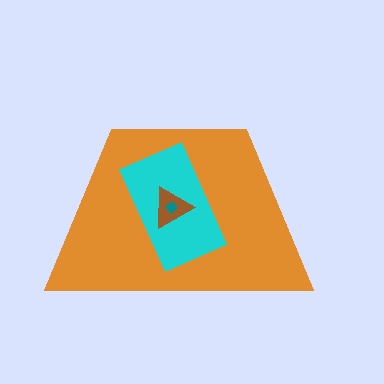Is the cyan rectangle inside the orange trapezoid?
Yes.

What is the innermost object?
The teal diamond.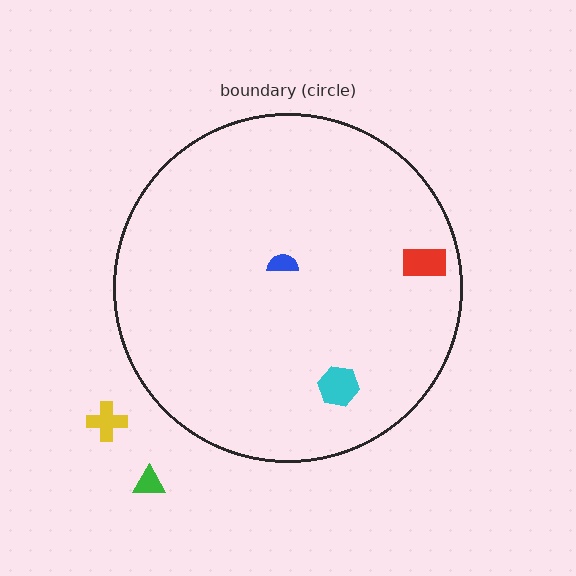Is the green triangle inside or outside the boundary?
Outside.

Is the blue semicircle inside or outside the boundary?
Inside.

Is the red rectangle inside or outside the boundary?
Inside.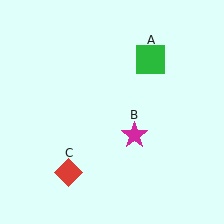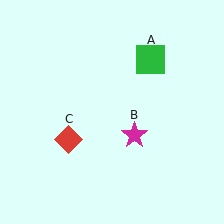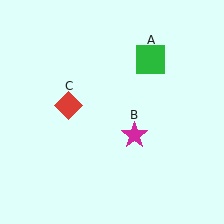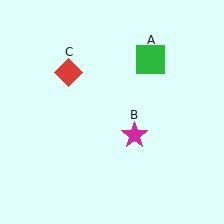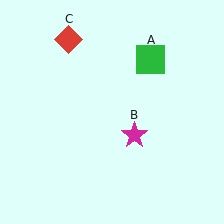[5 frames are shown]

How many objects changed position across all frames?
1 object changed position: red diamond (object C).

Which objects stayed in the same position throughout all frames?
Green square (object A) and magenta star (object B) remained stationary.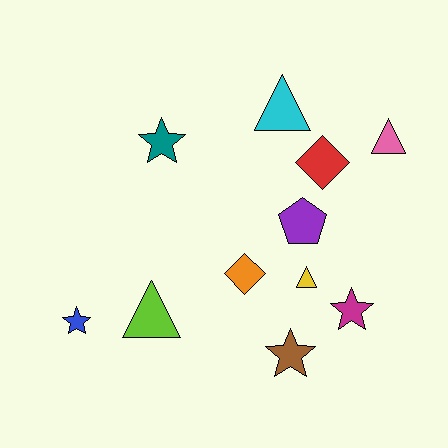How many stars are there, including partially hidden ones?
There are 4 stars.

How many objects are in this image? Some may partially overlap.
There are 11 objects.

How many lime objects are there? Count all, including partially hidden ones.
There is 1 lime object.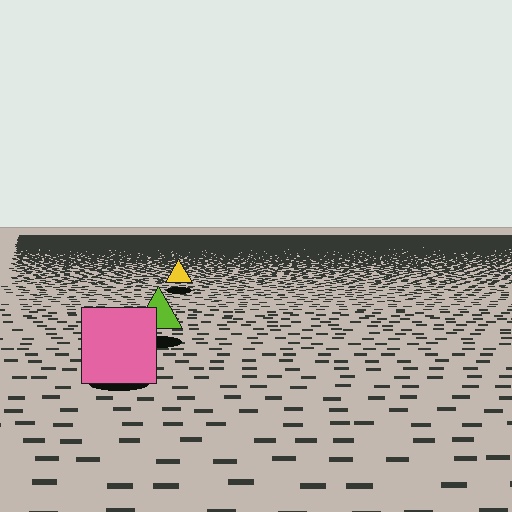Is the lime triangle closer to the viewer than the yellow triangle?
Yes. The lime triangle is closer — you can tell from the texture gradient: the ground texture is coarser near it.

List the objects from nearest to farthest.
From nearest to farthest: the pink square, the lime triangle, the yellow triangle.